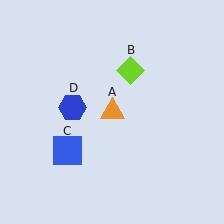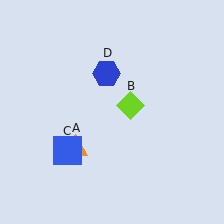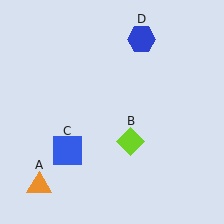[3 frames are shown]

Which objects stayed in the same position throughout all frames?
Blue square (object C) remained stationary.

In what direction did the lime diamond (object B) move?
The lime diamond (object B) moved down.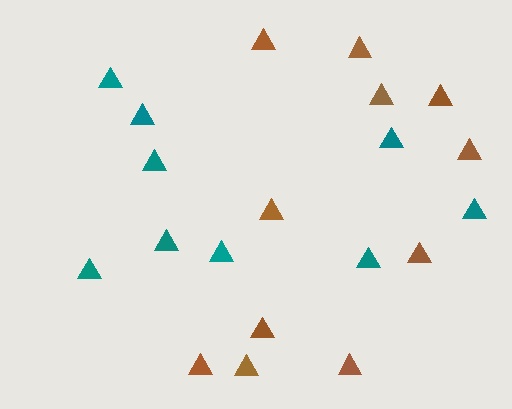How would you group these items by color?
There are 2 groups: one group of teal triangles (9) and one group of brown triangles (11).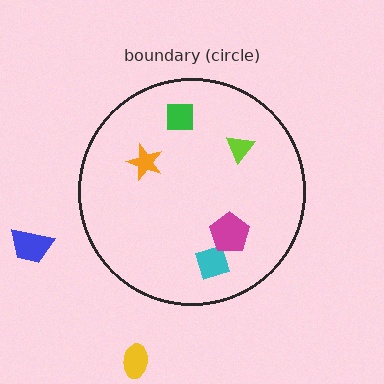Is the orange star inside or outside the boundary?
Inside.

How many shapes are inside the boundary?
5 inside, 2 outside.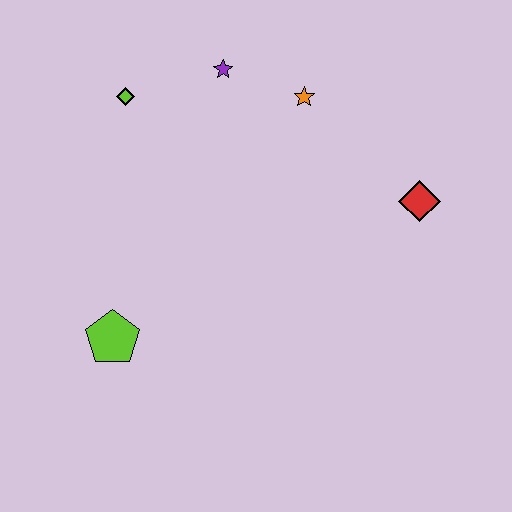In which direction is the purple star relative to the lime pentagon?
The purple star is above the lime pentagon.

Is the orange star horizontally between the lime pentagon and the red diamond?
Yes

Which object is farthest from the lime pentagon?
The red diamond is farthest from the lime pentagon.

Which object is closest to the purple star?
The orange star is closest to the purple star.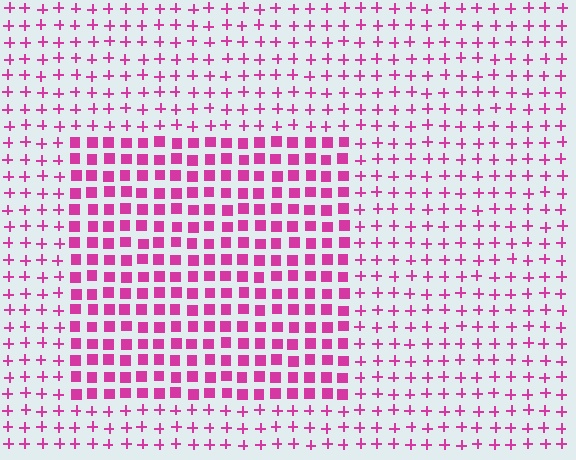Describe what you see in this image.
The image is filled with small magenta elements arranged in a uniform grid. A rectangle-shaped region contains squares, while the surrounding area contains plus signs. The boundary is defined purely by the change in element shape.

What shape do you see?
I see a rectangle.